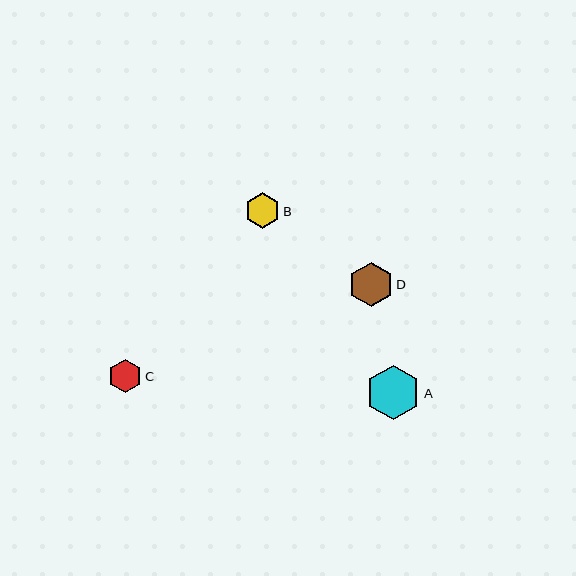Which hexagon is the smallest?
Hexagon C is the smallest with a size of approximately 33 pixels.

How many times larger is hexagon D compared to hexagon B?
Hexagon D is approximately 1.2 times the size of hexagon B.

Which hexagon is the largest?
Hexagon A is the largest with a size of approximately 54 pixels.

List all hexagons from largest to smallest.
From largest to smallest: A, D, B, C.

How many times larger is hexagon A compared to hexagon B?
Hexagon A is approximately 1.5 times the size of hexagon B.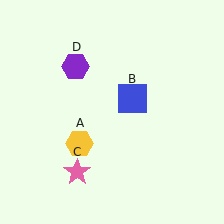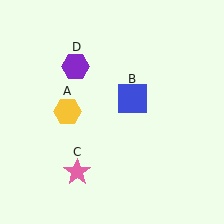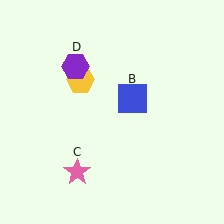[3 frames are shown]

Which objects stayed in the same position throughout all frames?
Blue square (object B) and pink star (object C) and purple hexagon (object D) remained stationary.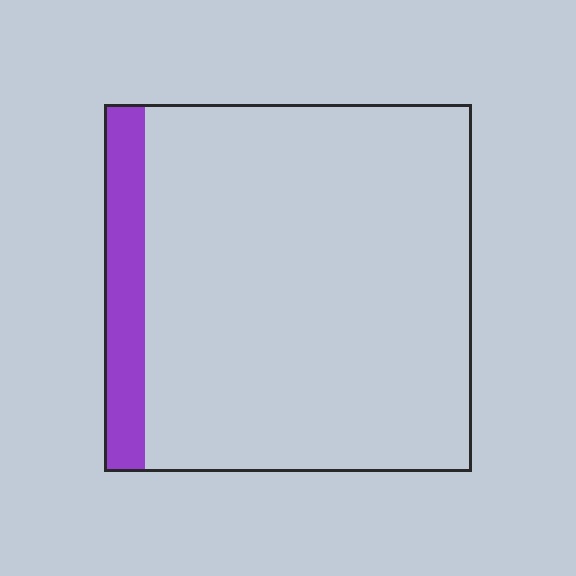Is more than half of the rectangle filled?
No.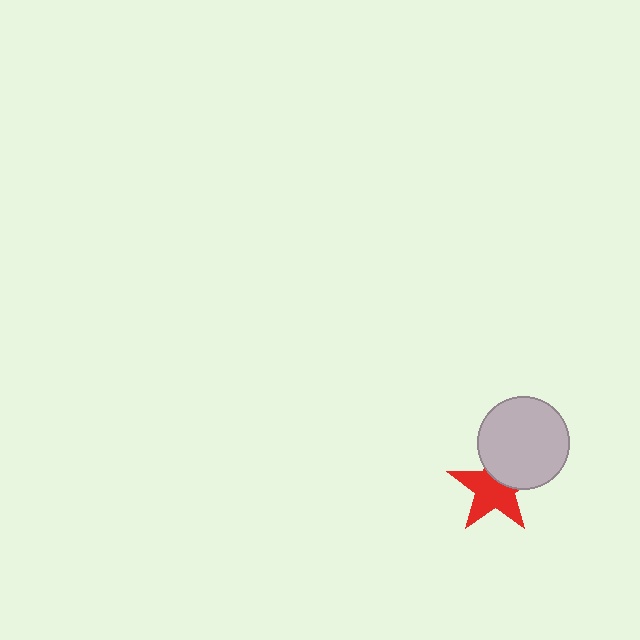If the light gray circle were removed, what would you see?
You would see the complete red star.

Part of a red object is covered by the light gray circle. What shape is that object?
It is a star.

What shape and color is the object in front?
The object in front is a light gray circle.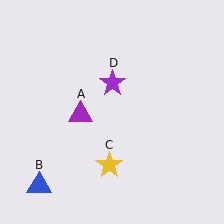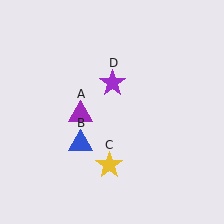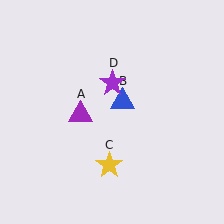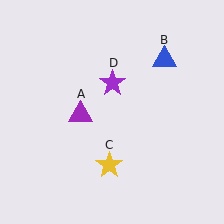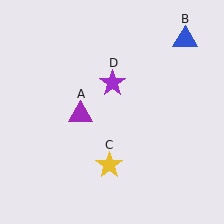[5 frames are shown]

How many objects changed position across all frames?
1 object changed position: blue triangle (object B).